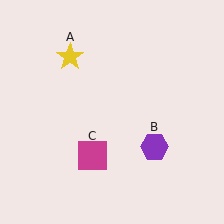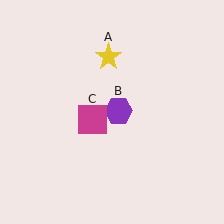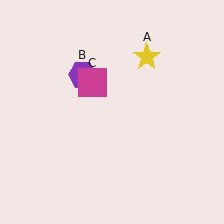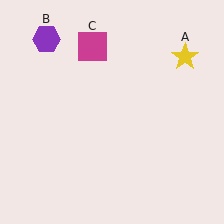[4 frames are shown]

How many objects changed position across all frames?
3 objects changed position: yellow star (object A), purple hexagon (object B), magenta square (object C).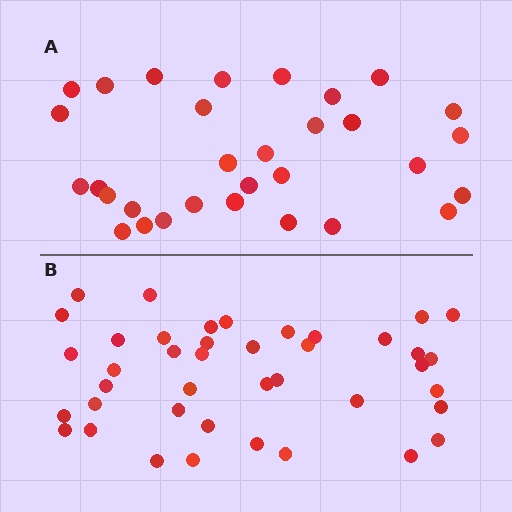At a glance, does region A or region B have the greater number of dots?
Region B (the bottom region) has more dots.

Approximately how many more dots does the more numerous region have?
Region B has roughly 10 or so more dots than region A.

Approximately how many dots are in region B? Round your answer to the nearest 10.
About 40 dots. (The exact count is 41, which rounds to 40.)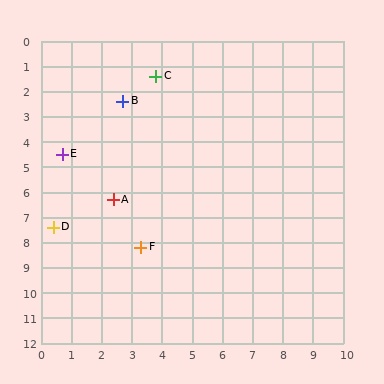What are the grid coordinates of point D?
Point D is at approximately (0.4, 7.4).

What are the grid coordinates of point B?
Point B is at approximately (2.7, 2.4).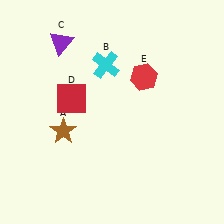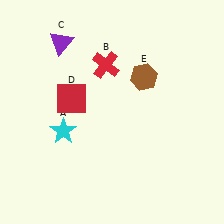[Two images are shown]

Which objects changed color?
A changed from brown to cyan. B changed from cyan to red. E changed from red to brown.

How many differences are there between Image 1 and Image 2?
There are 3 differences between the two images.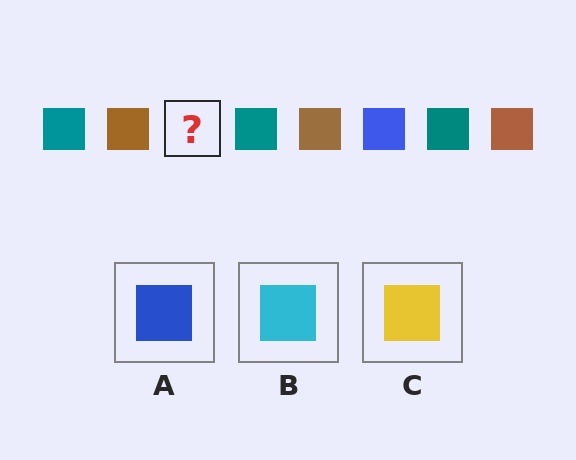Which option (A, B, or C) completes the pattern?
A.